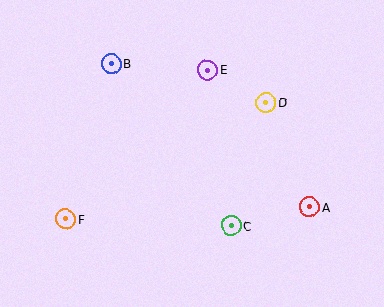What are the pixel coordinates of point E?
Point E is at (207, 70).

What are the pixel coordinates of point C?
Point C is at (231, 225).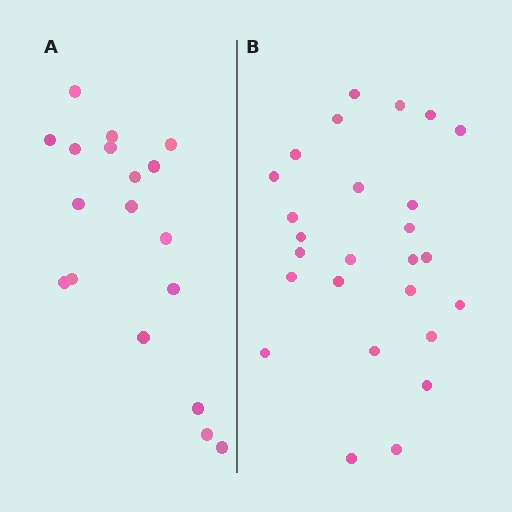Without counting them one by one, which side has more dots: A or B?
Region B (the right region) has more dots.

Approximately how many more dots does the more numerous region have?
Region B has roughly 8 or so more dots than region A.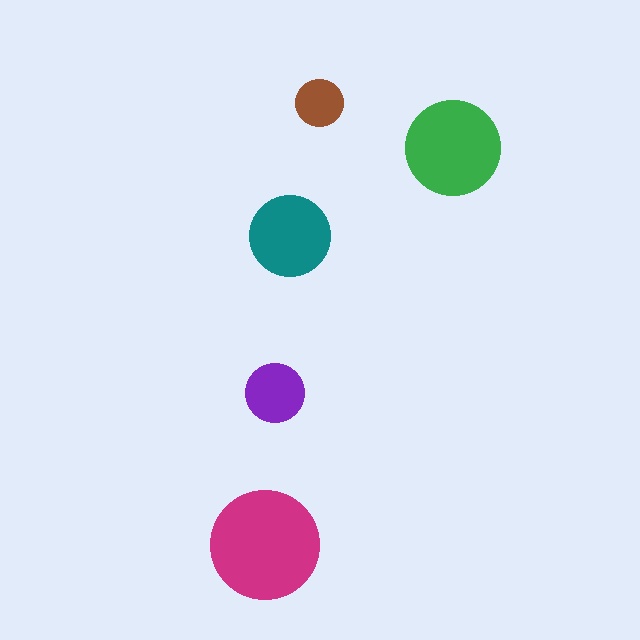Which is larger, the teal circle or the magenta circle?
The magenta one.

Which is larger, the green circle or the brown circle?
The green one.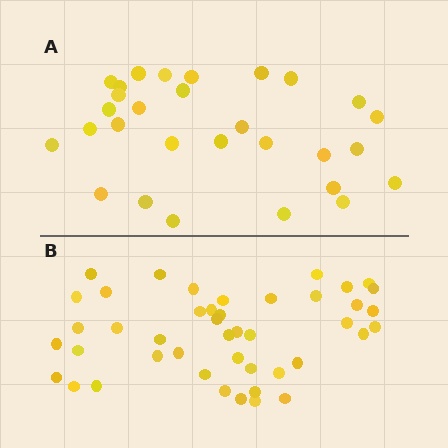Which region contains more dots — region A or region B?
Region B (the bottom region) has more dots.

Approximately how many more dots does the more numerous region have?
Region B has approximately 15 more dots than region A.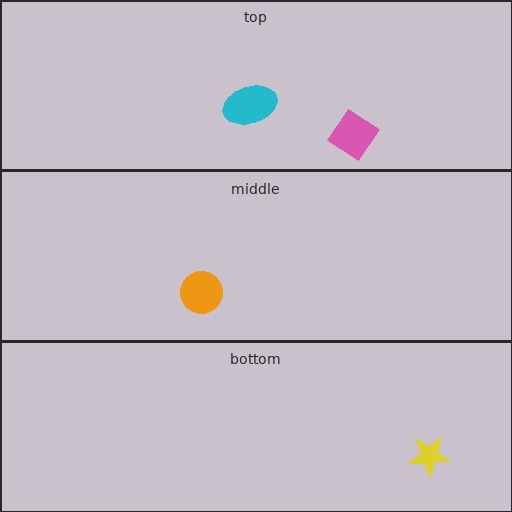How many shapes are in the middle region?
1.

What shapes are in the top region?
The cyan ellipse, the pink diamond.